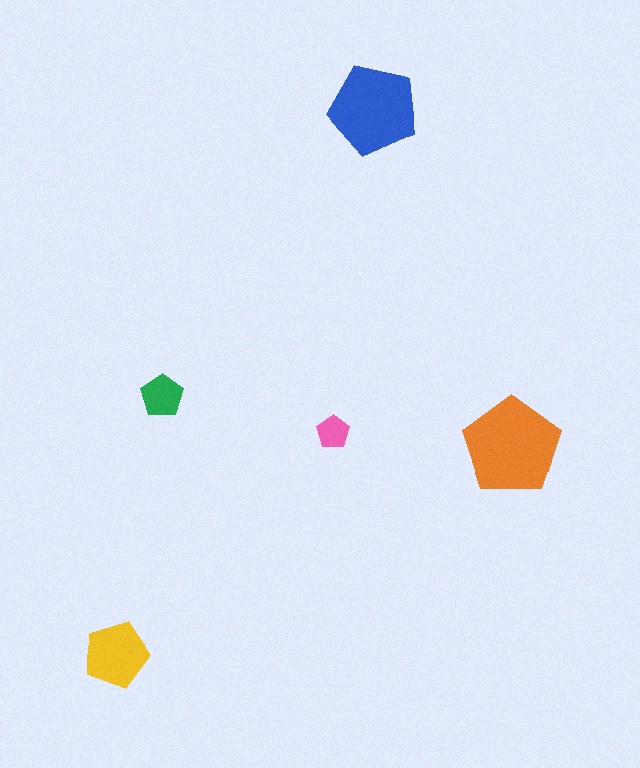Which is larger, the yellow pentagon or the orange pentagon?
The orange one.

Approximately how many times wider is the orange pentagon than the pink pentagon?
About 3 times wider.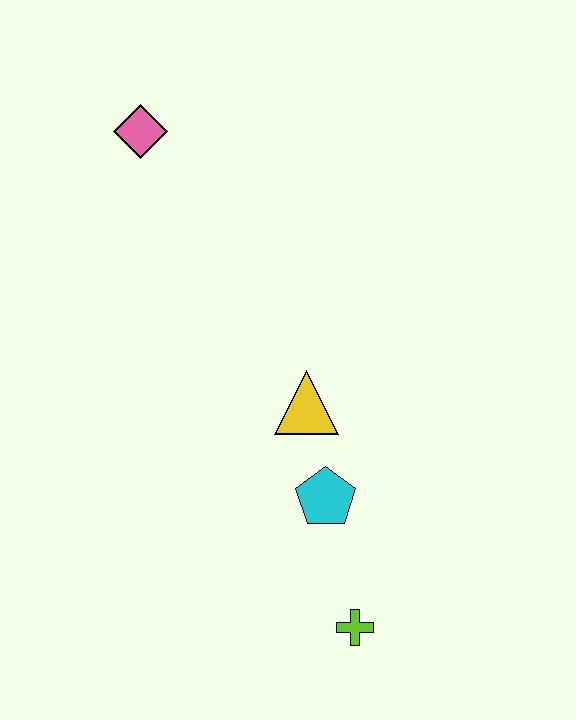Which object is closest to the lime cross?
The cyan pentagon is closest to the lime cross.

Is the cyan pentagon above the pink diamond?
No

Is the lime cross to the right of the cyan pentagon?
Yes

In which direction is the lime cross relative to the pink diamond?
The lime cross is below the pink diamond.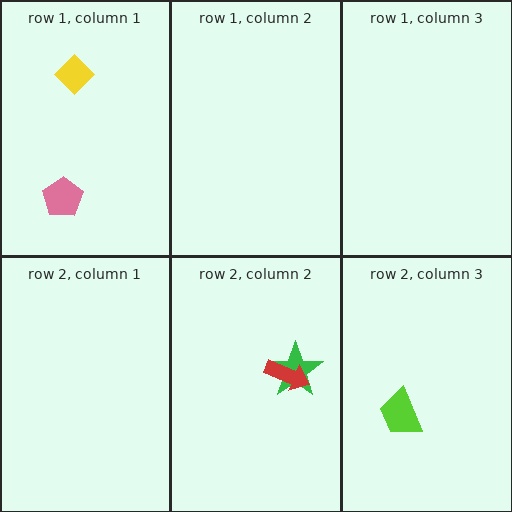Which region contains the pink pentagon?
The row 1, column 1 region.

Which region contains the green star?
The row 2, column 2 region.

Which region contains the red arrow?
The row 2, column 2 region.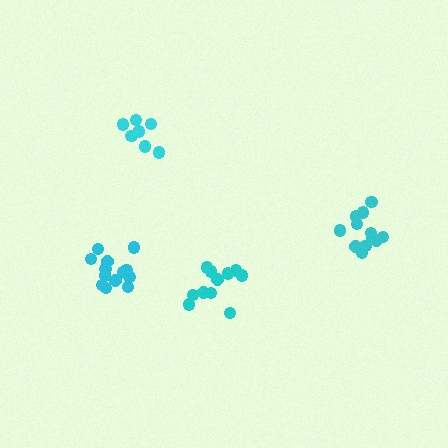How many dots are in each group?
Group 1: 12 dots, Group 2: 11 dots, Group 3: 8 dots, Group 4: 13 dots (44 total).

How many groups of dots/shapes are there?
There are 4 groups.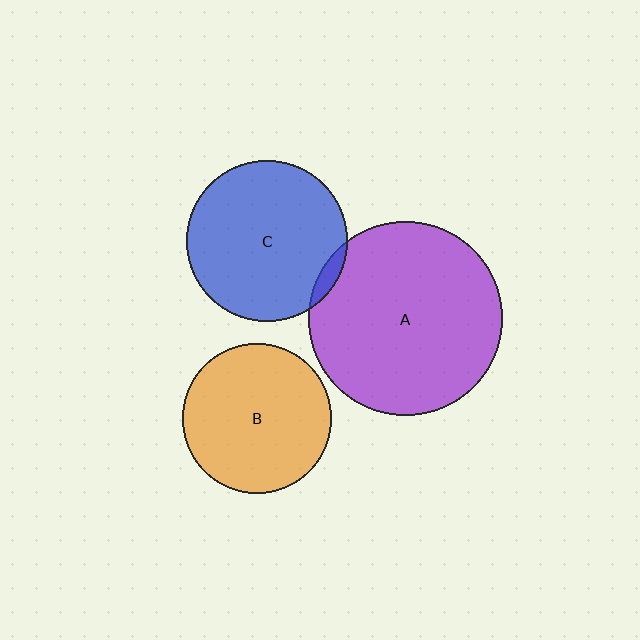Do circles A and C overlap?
Yes.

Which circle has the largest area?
Circle A (purple).